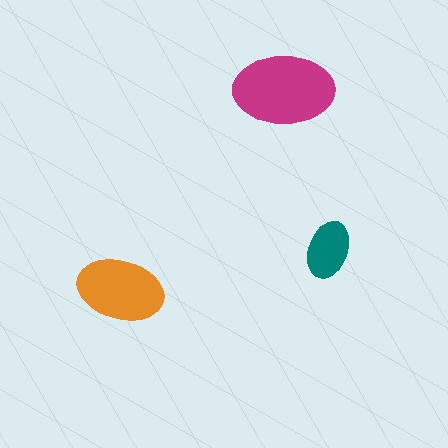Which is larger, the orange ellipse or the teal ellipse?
The orange one.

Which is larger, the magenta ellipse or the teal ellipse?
The magenta one.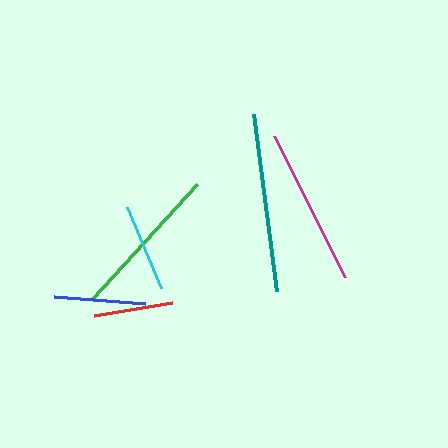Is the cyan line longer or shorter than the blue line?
The blue line is longer than the cyan line.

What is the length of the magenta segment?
The magenta segment is approximately 157 pixels long.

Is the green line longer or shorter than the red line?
The green line is longer than the red line.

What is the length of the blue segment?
The blue segment is approximately 91 pixels long.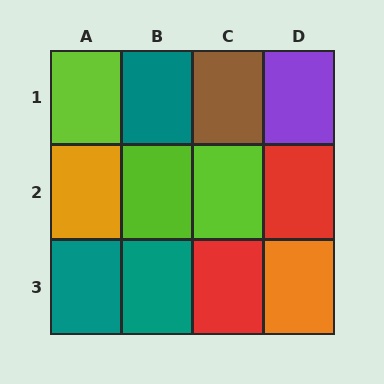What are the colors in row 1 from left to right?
Lime, teal, brown, purple.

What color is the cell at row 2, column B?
Lime.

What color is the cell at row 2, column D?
Red.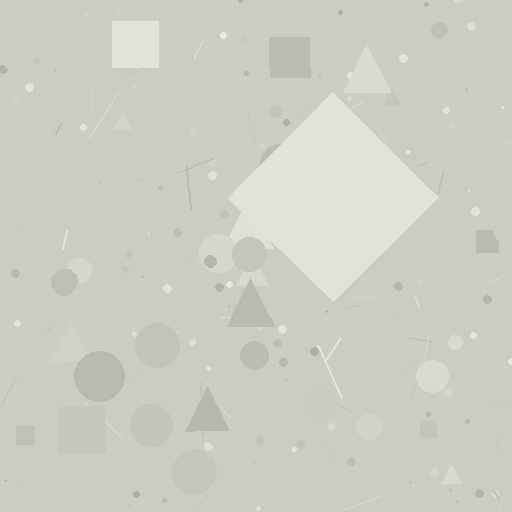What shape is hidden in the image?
A diamond is hidden in the image.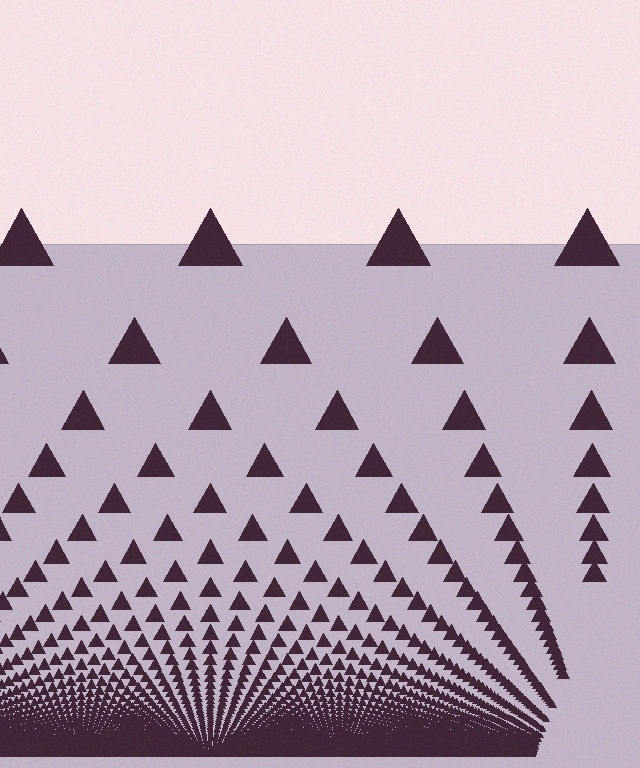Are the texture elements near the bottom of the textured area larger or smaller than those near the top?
Smaller. The gradient is inverted — elements near the bottom are smaller and denser.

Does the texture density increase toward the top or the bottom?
Density increases toward the bottom.